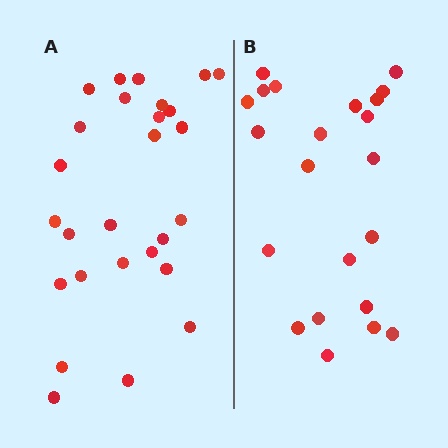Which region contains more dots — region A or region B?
Region A (the left region) has more dots.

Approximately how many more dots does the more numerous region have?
Region A has about 5 more dots than region B.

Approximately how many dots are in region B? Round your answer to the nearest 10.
About 20 dots. (The exact count is 22, which rounds to 20.)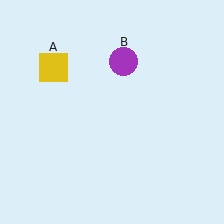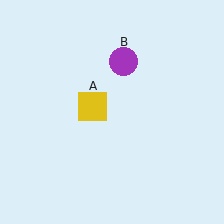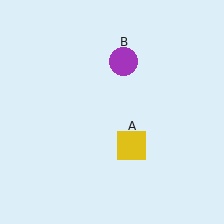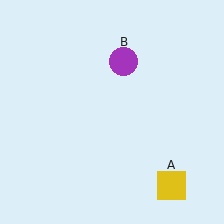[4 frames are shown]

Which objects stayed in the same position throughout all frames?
Purple circle (object B) remained stationary.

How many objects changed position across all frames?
1 object changed position: yellow square (object A).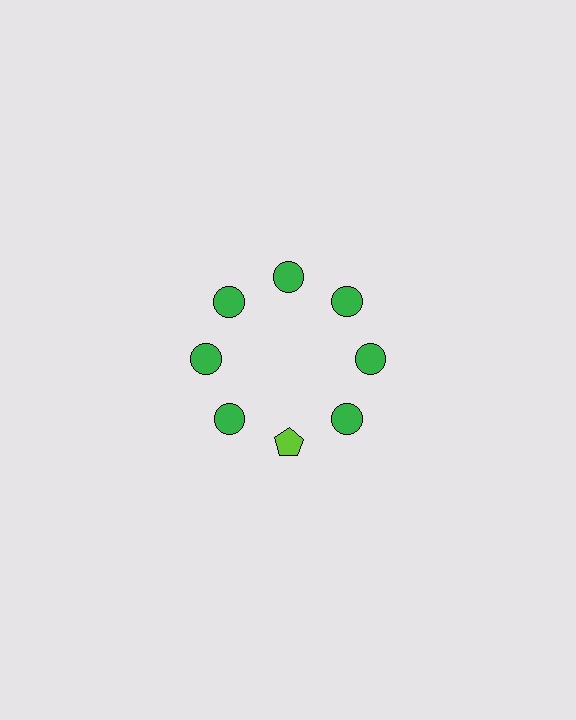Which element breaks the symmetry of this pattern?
The lime pentagon at roughly the 6 o'clock position breaks the symmetry. All other shapes are green circles.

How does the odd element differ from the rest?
It differs in both color (lime instead of green) and shape (pentagon instead of circle).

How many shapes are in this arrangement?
There are 8 shapes arranged in a ring pattern.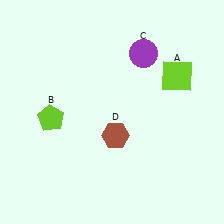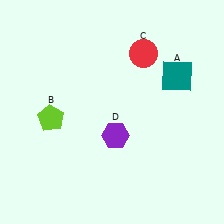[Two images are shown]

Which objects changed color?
A changed from lime to teal. C changed from purple to red. D changed from brown to purple.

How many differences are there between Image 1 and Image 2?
There are 3 differences between the two images.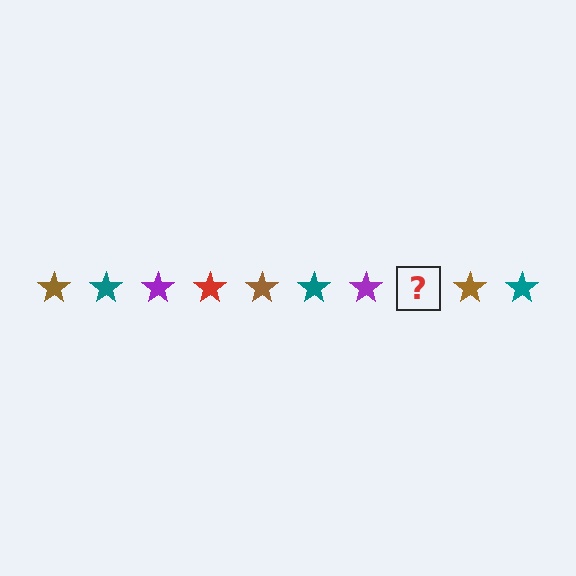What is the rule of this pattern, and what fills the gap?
The rule is that the pattern cycles through brown, teal, purple, red stars. The gap should be filled with a red star.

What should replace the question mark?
The question mark should be replaced with a red star.